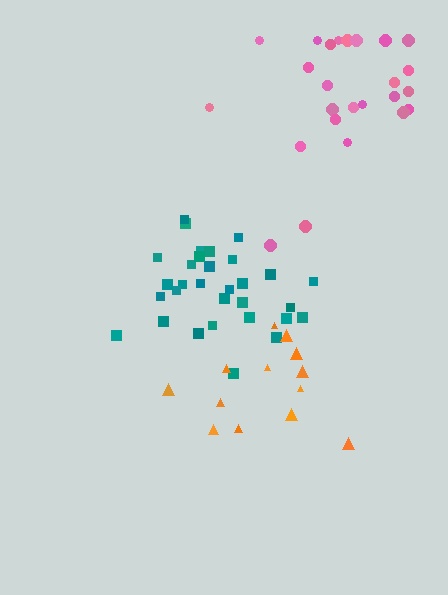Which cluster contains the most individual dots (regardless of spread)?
Teal (31).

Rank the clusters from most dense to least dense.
teal, pink, orange.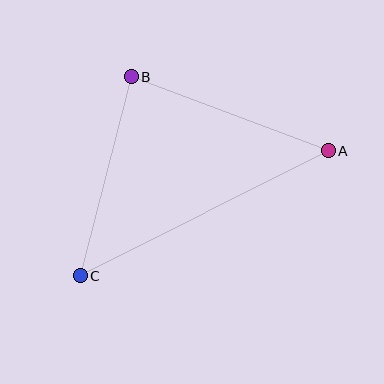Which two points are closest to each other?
Points B and C are closest to each other.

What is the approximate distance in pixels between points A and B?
The distance between A and B is approximately 210 pixels.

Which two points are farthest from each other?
Points A and C are farthest from each other.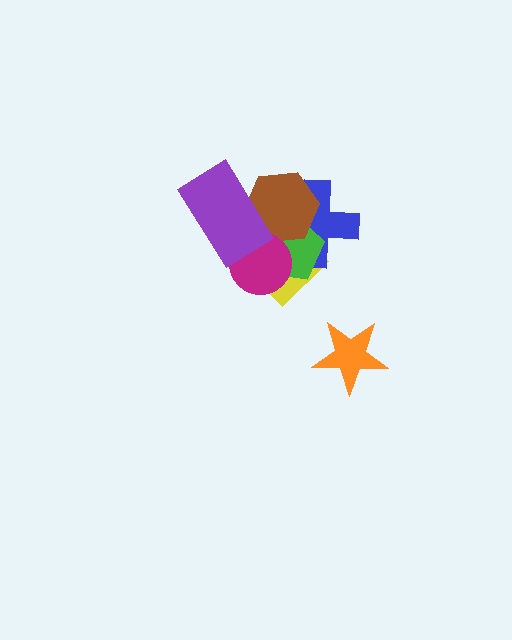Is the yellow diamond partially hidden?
Yes, it is partially covered by another shape.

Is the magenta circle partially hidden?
Yes, it is partially covered by another shape.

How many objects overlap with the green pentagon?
4 objects overlap with the green pentagon.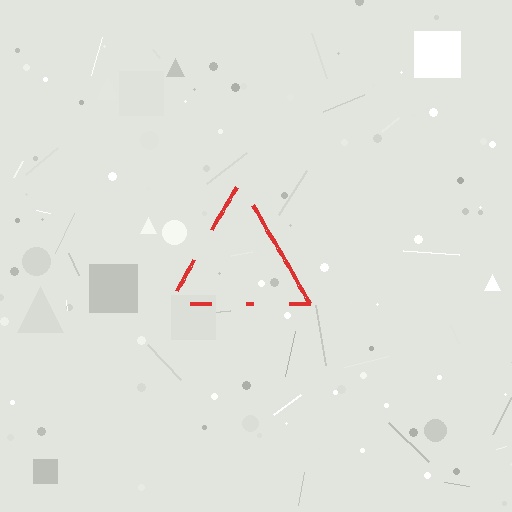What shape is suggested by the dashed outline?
The dashed outline suggests a triangle.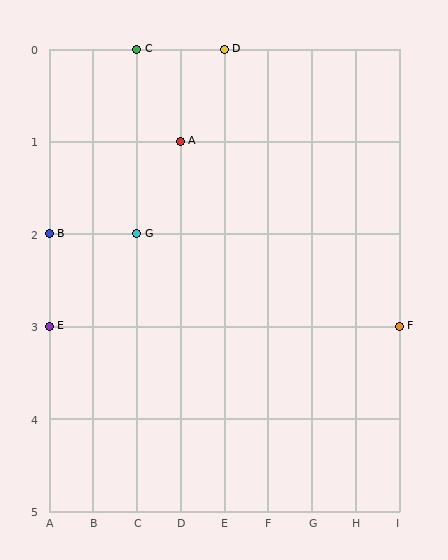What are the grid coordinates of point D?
Point D is at grid coordinates (E, 0).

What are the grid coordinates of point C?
Point C is at grid coordinates (C, 0).